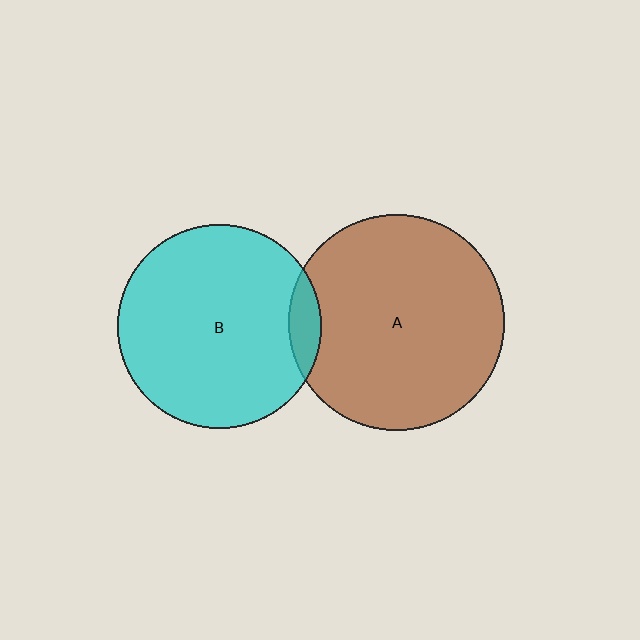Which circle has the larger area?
Circle A (brown).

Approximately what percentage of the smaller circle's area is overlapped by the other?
Approximately 10%.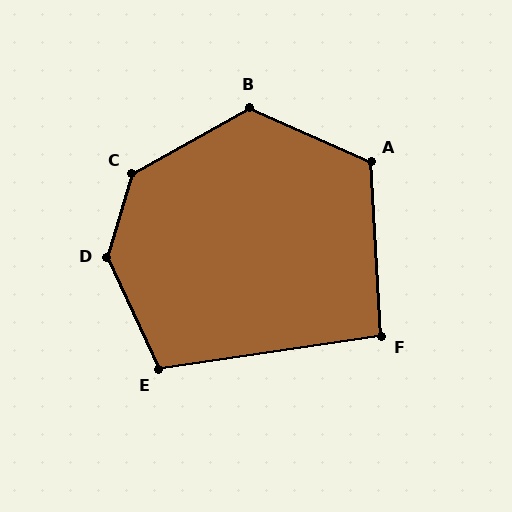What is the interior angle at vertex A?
Approximately 117 degrees (obtuse).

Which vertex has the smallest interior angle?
F, at approximately 95 degrees.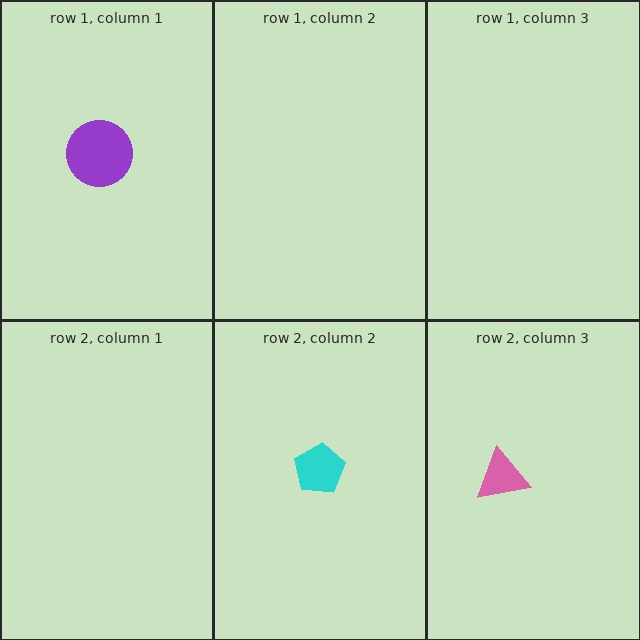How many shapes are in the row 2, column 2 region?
1.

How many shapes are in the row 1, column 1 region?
1.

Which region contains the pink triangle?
The row 2, column 3 region.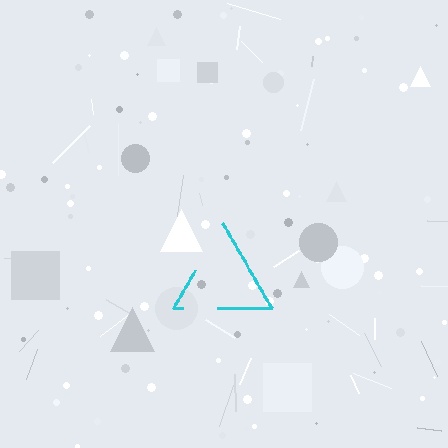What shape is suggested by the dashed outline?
The dashed outline suggests a triangle.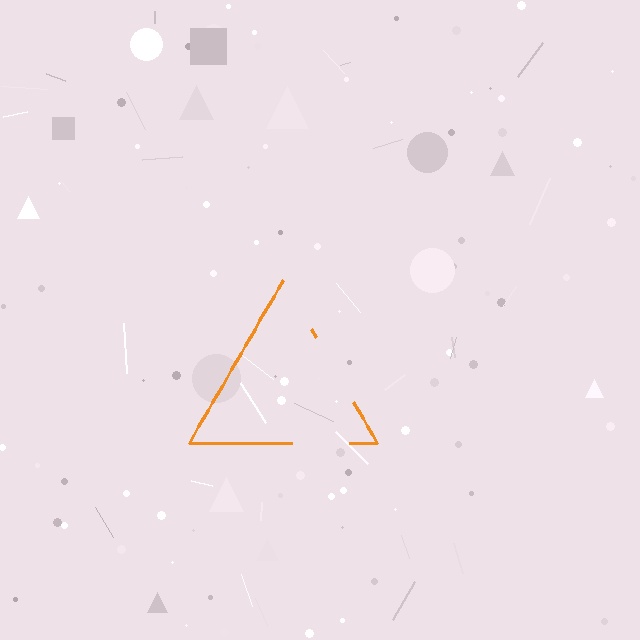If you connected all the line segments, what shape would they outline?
They would outline a triangle.